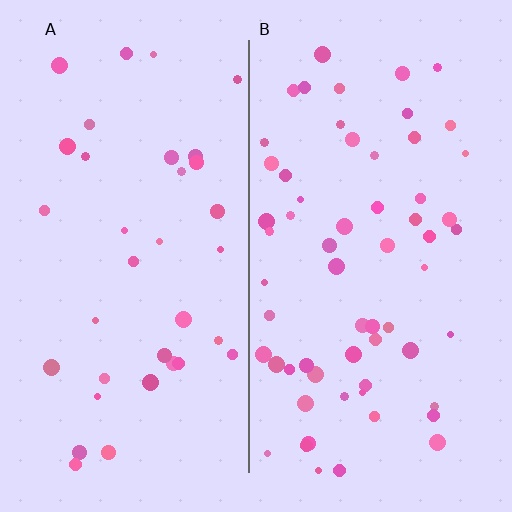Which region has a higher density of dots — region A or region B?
B (the right).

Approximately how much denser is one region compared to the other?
Approximately 1.8× — region B over region A.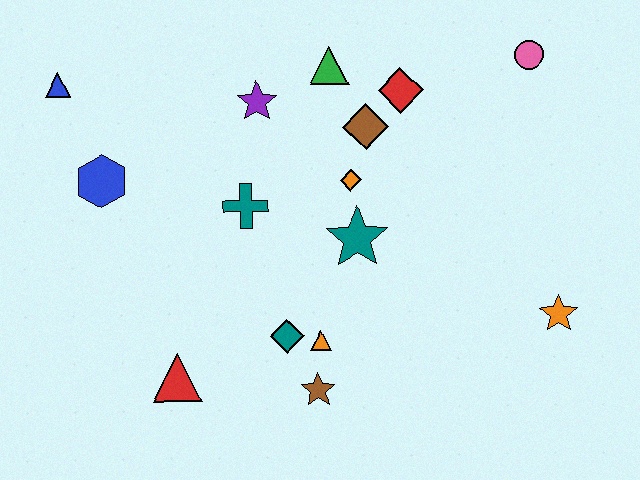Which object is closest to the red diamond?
The brown diamond is closest to the red diamond.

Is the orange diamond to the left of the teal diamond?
No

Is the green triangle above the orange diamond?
Yes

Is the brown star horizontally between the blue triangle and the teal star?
Yes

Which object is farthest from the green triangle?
The red triangle is farthest from the green triangle.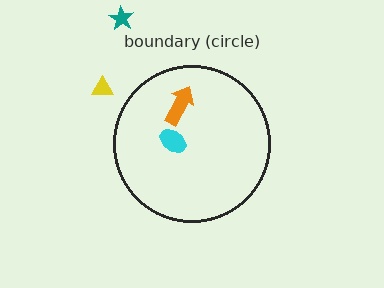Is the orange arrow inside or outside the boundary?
Inside.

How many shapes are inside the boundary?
2 inside, 2 outside.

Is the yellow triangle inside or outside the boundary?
Outside.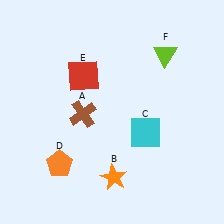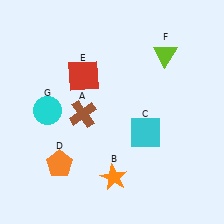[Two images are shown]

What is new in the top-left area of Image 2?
A cyan circle (G) was added in the top-left area of Image 2.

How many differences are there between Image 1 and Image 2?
There is 1 difference between the two images.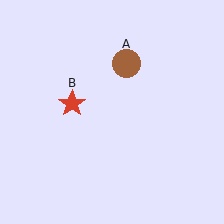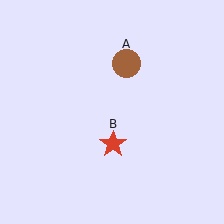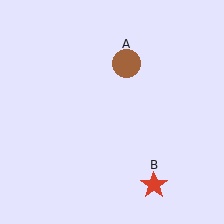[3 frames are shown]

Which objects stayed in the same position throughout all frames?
Brown circle (object A) remained stationary.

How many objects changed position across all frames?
1 object changed position: red star (object B).